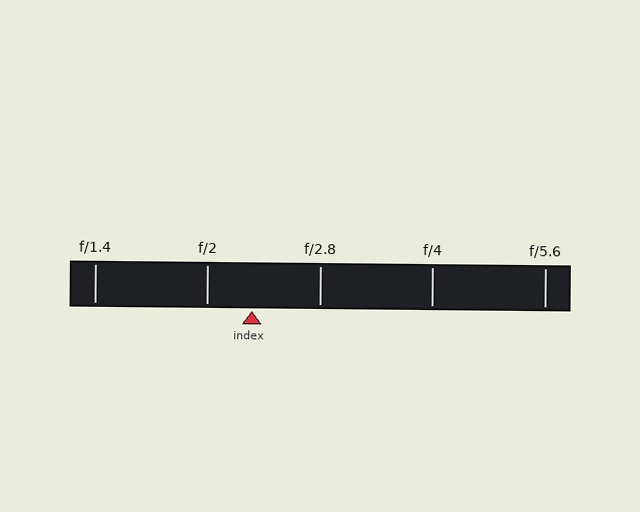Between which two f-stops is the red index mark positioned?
The index mark is between f/2 and f/2.8.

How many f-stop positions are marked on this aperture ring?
There are 5 f-stop positions marked.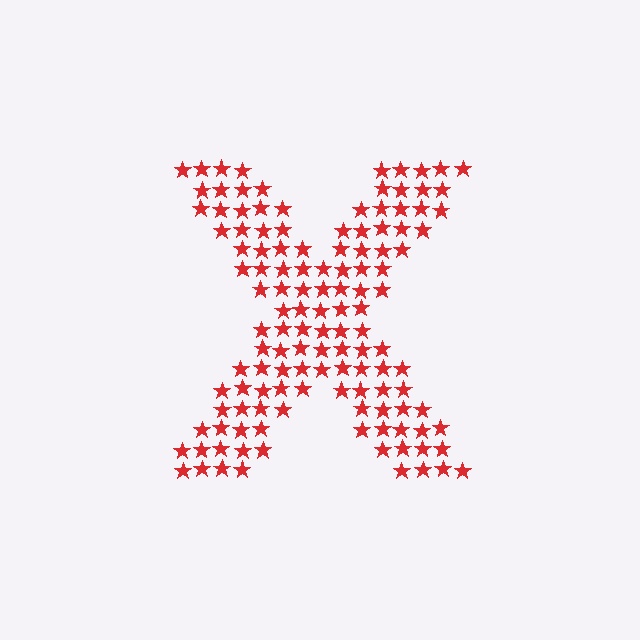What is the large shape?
The large shape is the letter X.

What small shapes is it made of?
It is made of small stars.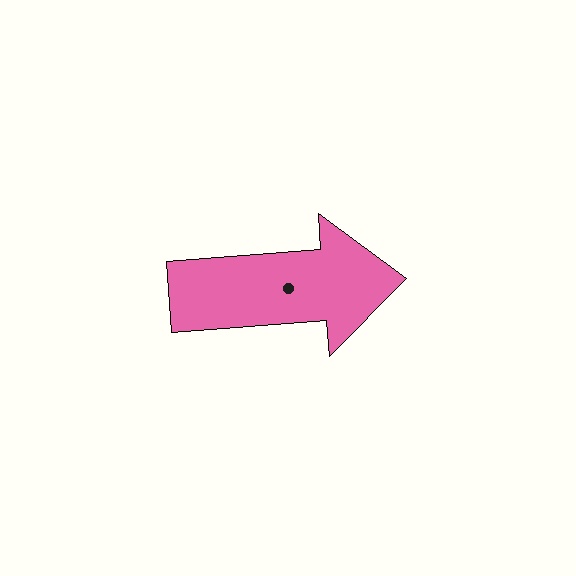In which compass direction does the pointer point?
East.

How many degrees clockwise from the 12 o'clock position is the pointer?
Approximately 86 degrees.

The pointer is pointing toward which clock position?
Roughly 3 o'clock.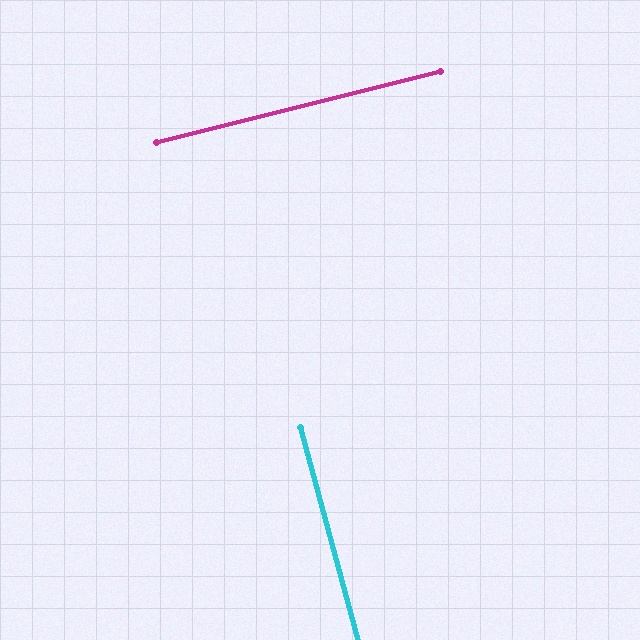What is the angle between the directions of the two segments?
Approximately 89 degrees.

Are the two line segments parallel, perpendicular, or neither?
Perpendicular — they meet at approximately 89°.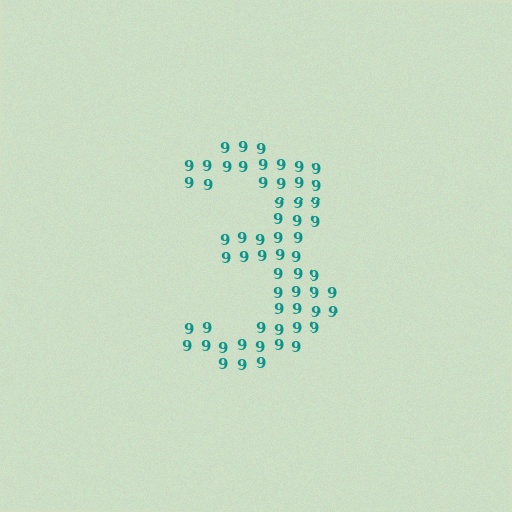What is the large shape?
The large shape is the digit 3.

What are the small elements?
The small elements are digit 9's.